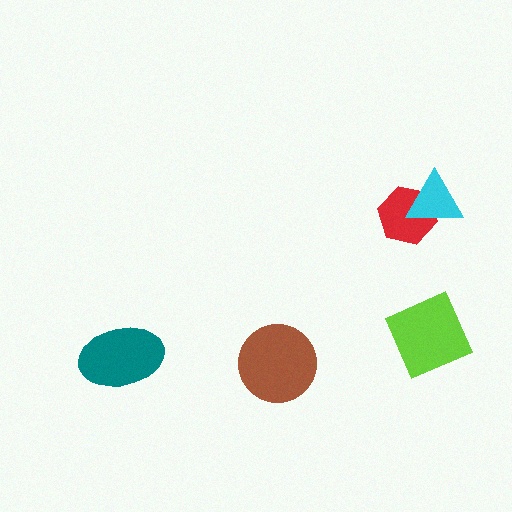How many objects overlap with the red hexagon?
1 object overlaps with the red hexagon.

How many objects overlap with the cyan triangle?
1 object overlaps with the cyan triangle.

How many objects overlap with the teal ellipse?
0 objects overlap with the teal ellipse.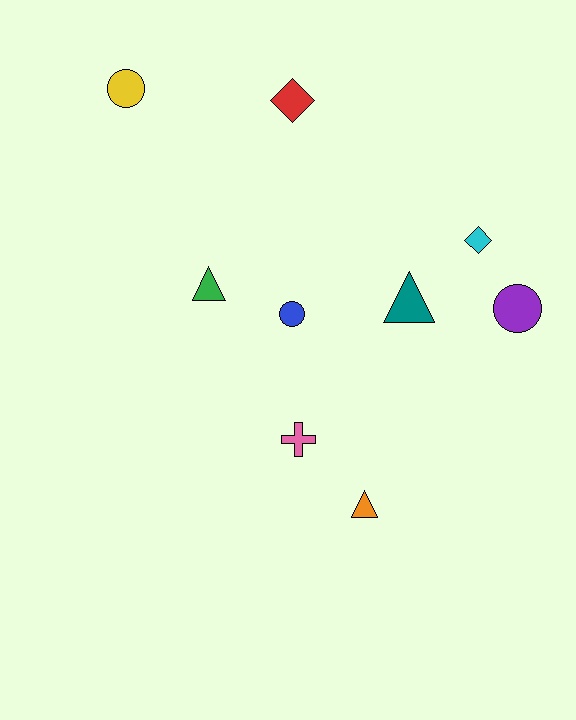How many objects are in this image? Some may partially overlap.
There are 9 objects.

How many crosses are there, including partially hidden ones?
There is 1 cross.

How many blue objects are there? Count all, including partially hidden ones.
There is 1 blue object.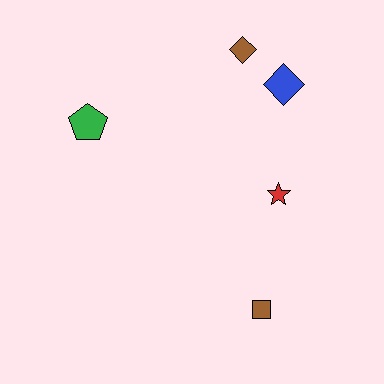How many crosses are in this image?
There are no crosses.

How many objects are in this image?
There are 5 objects.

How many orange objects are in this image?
There are no orange objects.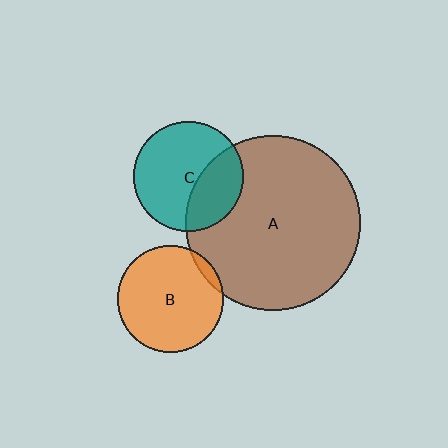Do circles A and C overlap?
Yes.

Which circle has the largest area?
Circle A (brown).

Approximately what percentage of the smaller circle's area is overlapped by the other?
Approximately 35%.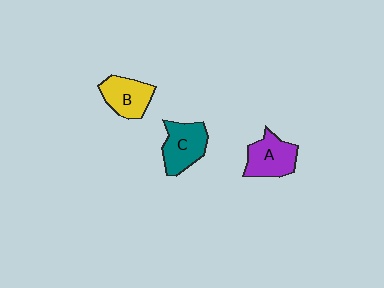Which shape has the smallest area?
Shape B (yellow).